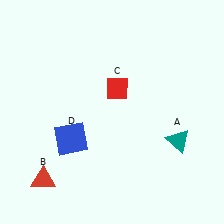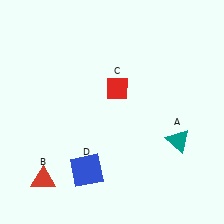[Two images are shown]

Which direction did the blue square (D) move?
The blue square (D) moved down.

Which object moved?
The blue square (D) moved down.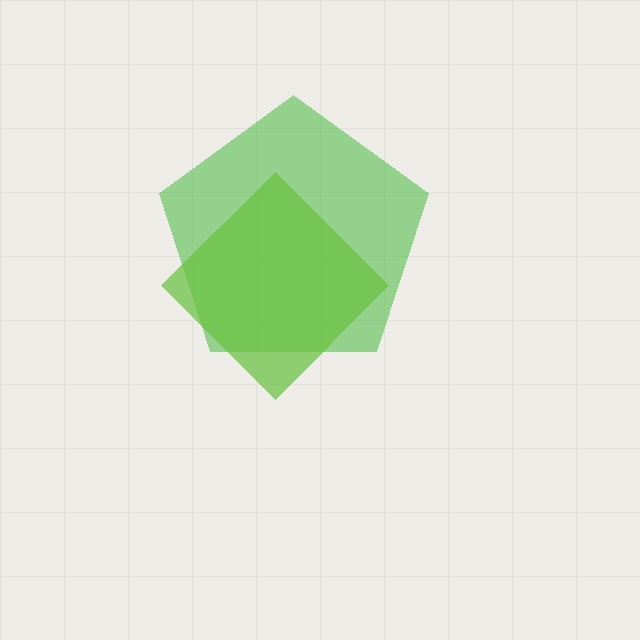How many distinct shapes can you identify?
There are 2 distinct shapes: a green pentagon, a lime diamond.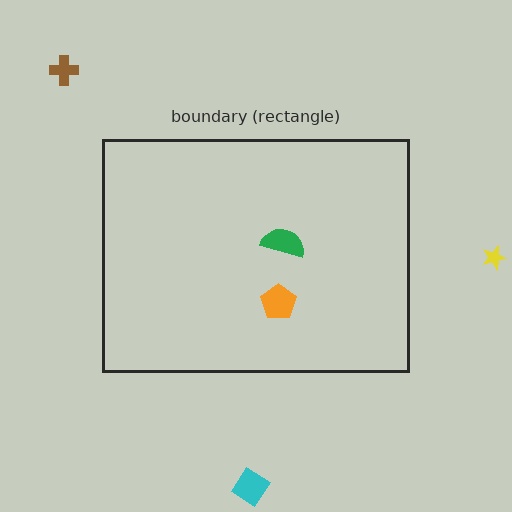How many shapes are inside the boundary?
2 inside, 3 outside.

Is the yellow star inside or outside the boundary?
Outside.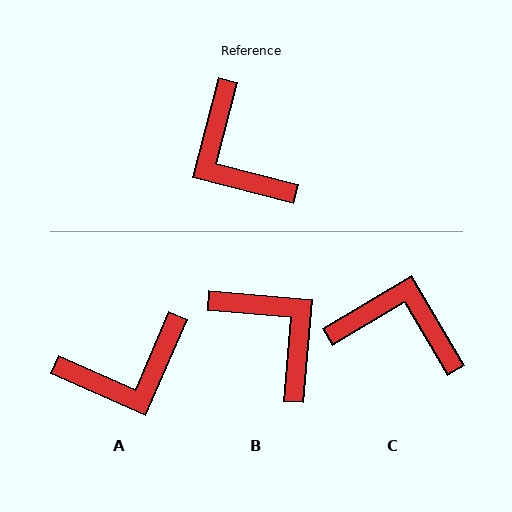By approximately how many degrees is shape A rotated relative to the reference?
Approximately 81 degrees counter-clockwise.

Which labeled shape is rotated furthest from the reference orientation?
B, about 171 degrees away.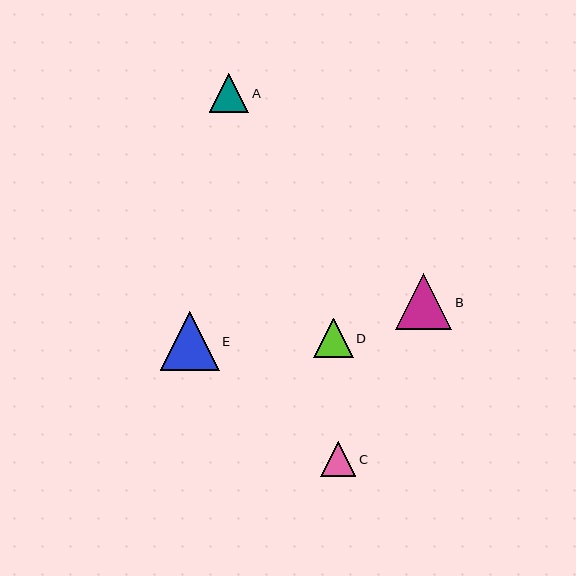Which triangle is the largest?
Triangle E is the largest with a size of approximately 59 pixels.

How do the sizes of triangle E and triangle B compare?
Triangle E and triangle B are approximately the same size.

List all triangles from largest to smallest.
From largest to smallest: E, B, A, D, C.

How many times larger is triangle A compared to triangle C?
Triangle A is approximately 1.1 times the size of triangle C.